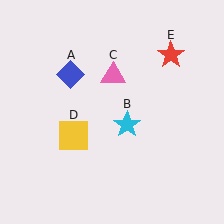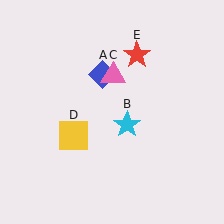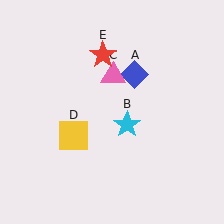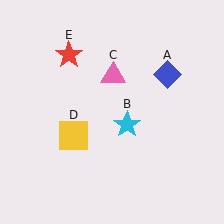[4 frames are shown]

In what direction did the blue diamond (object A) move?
The blue diamond (object A) moved right.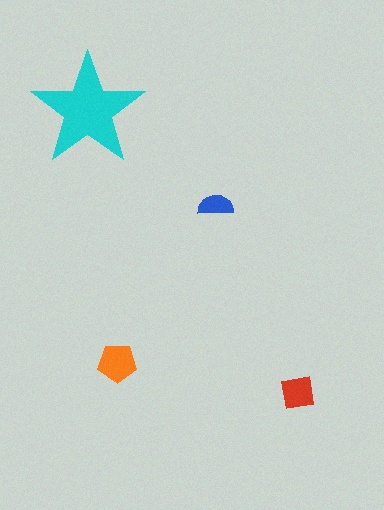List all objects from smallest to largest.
The blue semicircle, the red square, the orange pentagon, the cyan star.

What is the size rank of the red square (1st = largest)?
3rd.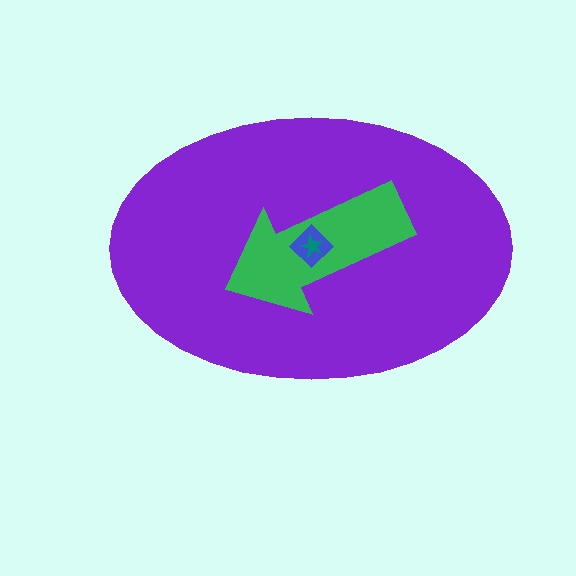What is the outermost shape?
The purple ellipse.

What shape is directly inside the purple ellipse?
The green arrow.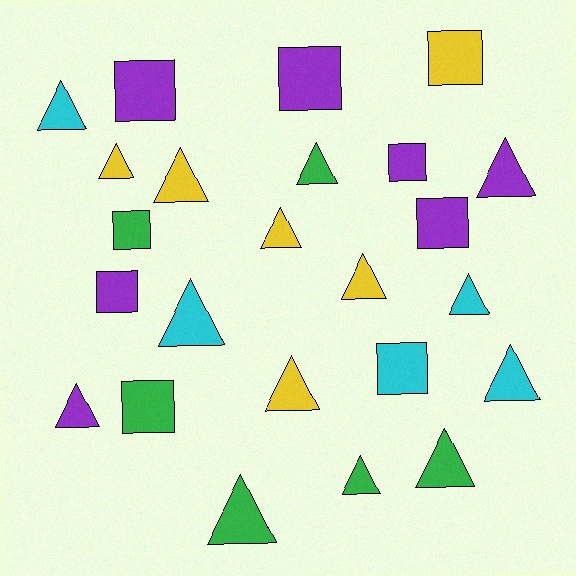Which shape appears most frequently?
Triangle, with 15 objects.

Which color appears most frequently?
Purple, with 7 objects.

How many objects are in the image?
There are 24 objects.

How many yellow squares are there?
There is 1 yellow square.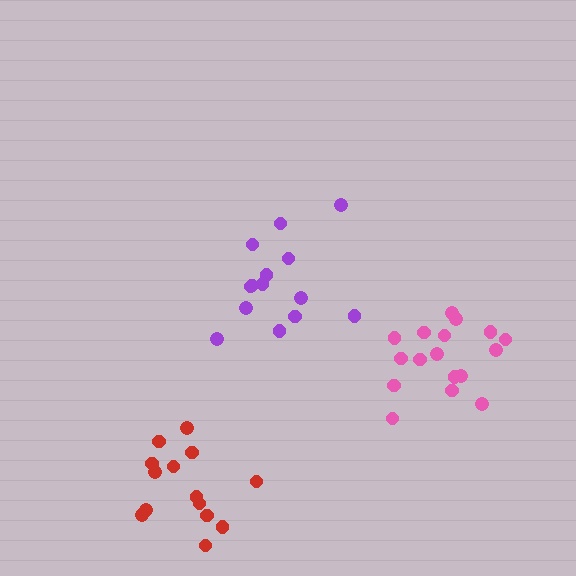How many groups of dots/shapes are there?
There are 3 groups.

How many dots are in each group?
Group 1: 14 dots, Group 2: 14 dots, Group 3: 17 dots (45 total).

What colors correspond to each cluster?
The clusters are colored: red, purple, pink.